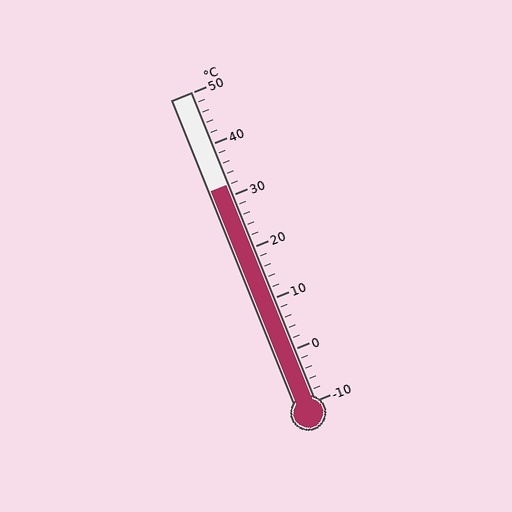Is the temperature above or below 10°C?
The temperature is above 10°C.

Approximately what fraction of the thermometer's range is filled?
The thermometer is filled to approximately 70% of its range.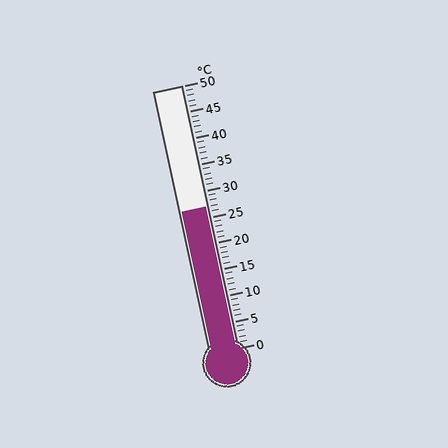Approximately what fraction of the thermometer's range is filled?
The thermometer is filled to approximately 55% of its range.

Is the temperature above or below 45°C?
The temperature is below 45°C.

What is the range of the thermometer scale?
The thermometer scale ranges from 0°C to 50°C.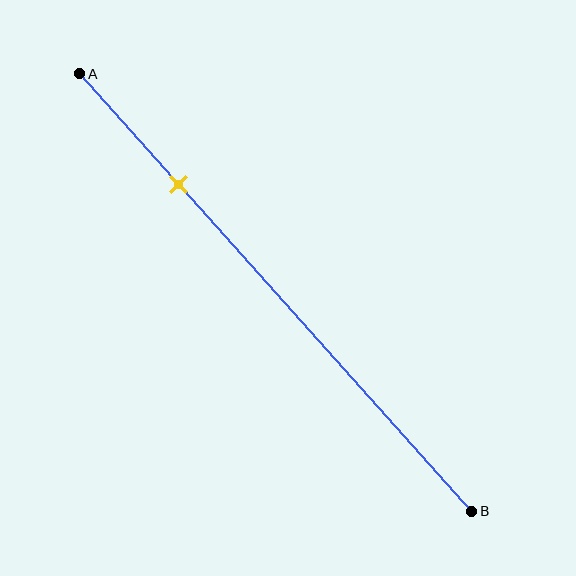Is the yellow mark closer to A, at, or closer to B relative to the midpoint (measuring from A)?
The yellow mark is closer to point A than the midpoint of segment AB.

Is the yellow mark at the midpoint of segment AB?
No, the mark is at about 25% from A, not at the 50% midpoint.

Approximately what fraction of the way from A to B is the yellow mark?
The yellow mark is approximately 25% of the way from A to B.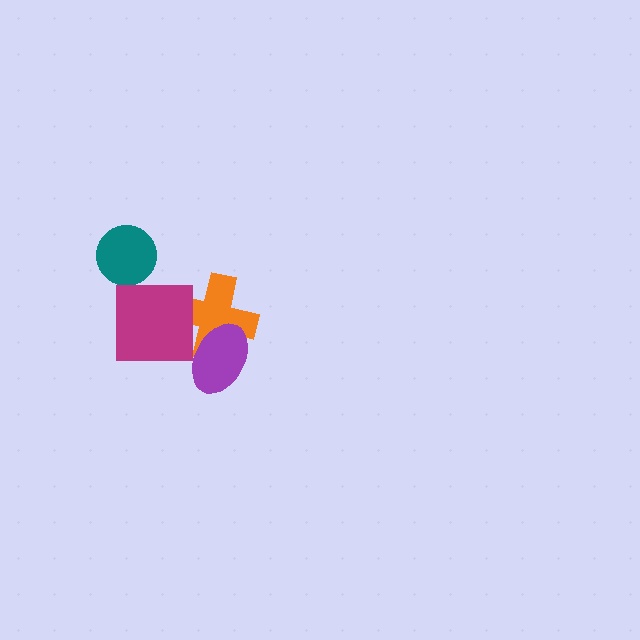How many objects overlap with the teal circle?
0 objects overlap with the teal circle.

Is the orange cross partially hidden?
Yes, it is partially covered by another shape.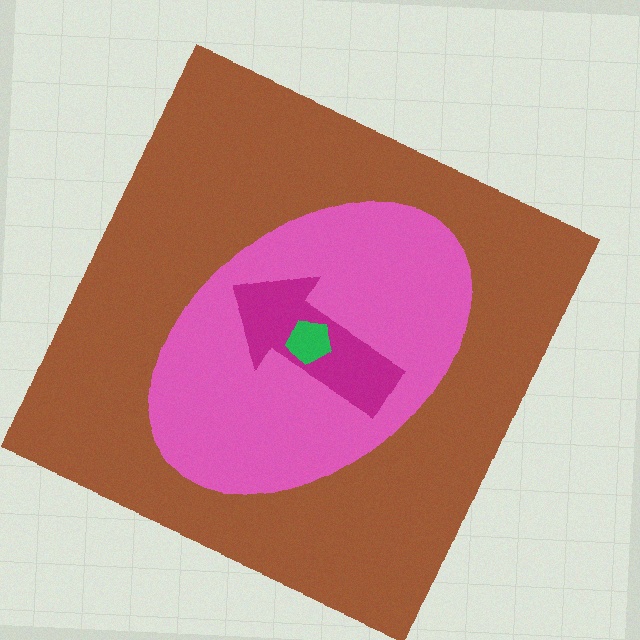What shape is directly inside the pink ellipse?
The magenta arrow.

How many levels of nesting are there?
4.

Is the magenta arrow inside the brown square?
Yes.